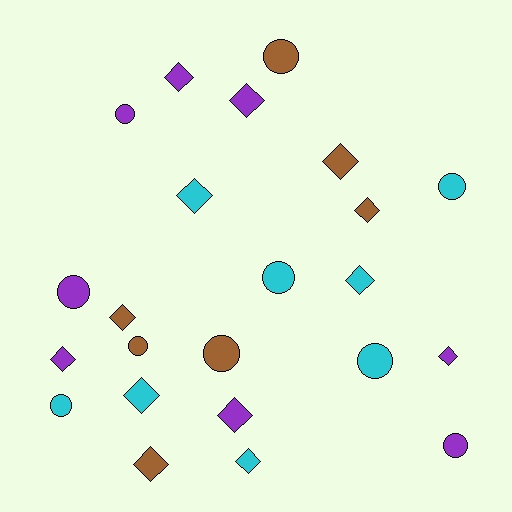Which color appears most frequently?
Purple, with 8 objects.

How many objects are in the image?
There are 23 objects.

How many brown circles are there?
There are 3 brown circles.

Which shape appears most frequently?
Diamond, with 13 objects.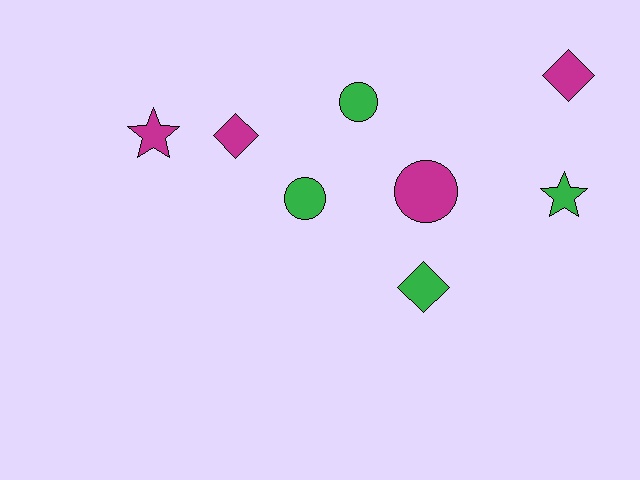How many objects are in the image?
There are 8 objects.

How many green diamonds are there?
There is 1 green diamond.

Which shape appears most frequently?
Circle, with 3 objects.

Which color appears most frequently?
Magenta, with 4 objects.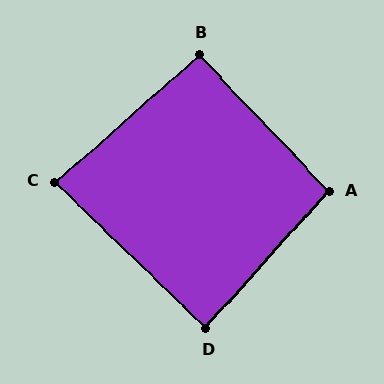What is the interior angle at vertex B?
Approximately 92 degrees (approximately right).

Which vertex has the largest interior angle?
A, at approximately 94 degrees.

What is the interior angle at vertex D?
Approximately 88 degrees (approximately right).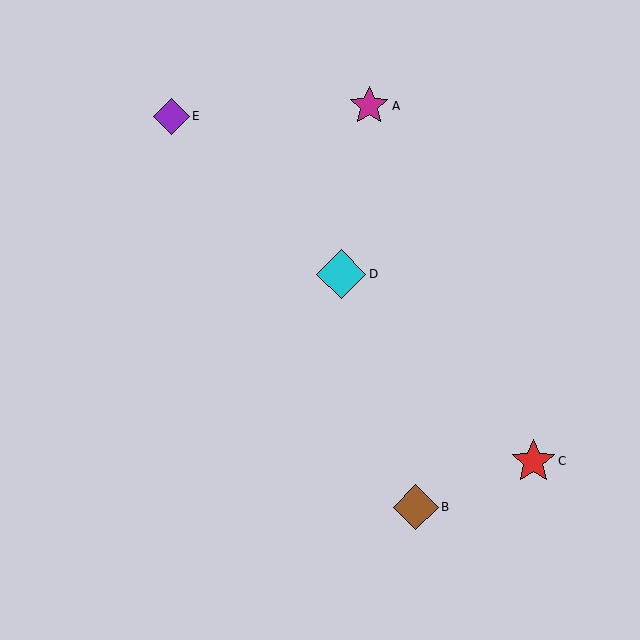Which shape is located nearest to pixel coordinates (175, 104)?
The purple diamond (labeled E) at (172, 116) is nearest to that location.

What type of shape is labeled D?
Shape D is a cyan diamond.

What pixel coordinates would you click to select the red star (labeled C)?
Click at (533, 461) to select the red star C.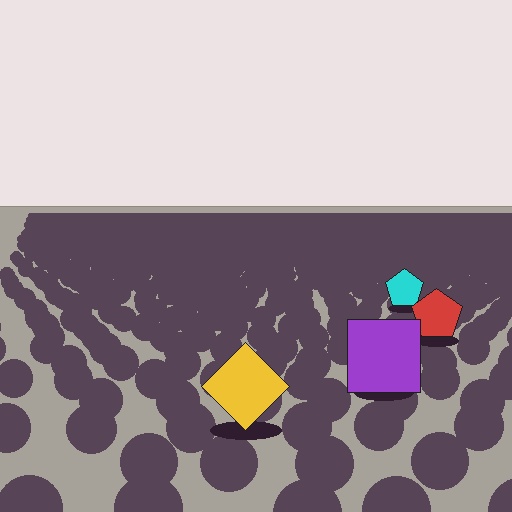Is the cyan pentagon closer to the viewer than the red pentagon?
No. The red pentagon is closer — you can tell from the texture gradient: the ground texture is coarser near it.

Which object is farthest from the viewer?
The cyan pentagon is farthest from the viewer. It appears smaller and the ground texture around it is denser.